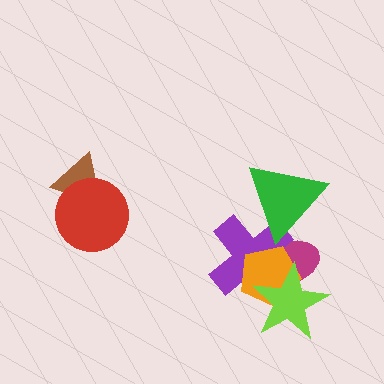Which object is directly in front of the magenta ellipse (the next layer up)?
The purple cross is directly in front of the magenta ellipse.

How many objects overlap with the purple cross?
4 objects overlap with the purple cross.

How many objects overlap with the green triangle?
2 objects overlap with the green triangle.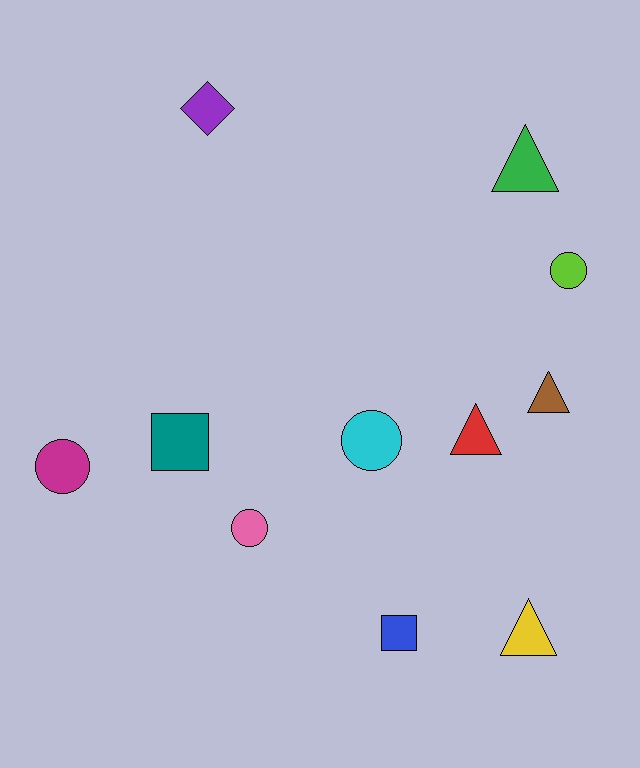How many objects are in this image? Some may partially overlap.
There are 11 objects.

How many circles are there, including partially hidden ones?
There are 4 circles.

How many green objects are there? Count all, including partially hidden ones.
There is 1 green object.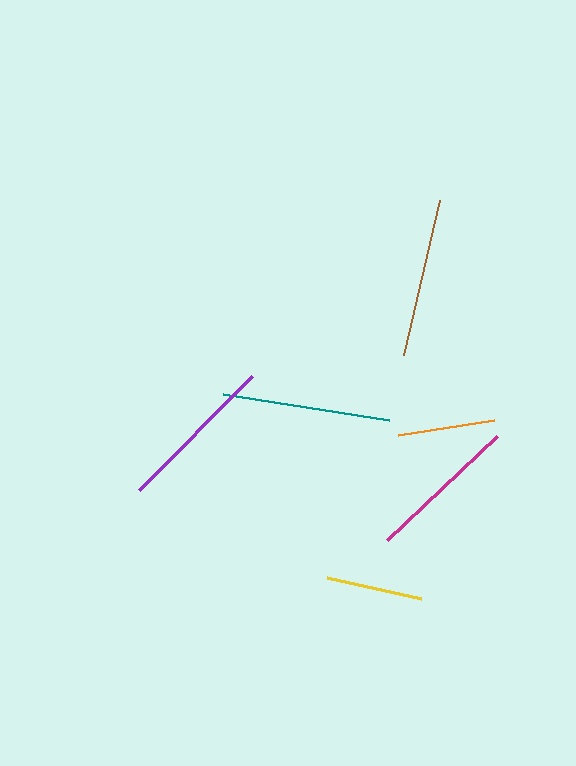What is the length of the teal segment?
The teal segment is approximately 168 pixels long.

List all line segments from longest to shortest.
From longest to shortest: teal, purple, brown, magenta, orange, yellow.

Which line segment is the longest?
The teal line is the longest at approximately 168 pixels.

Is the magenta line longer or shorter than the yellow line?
The magenta line is longer than the yellow line.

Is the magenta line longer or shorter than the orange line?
The magenta line is longer than the orange line.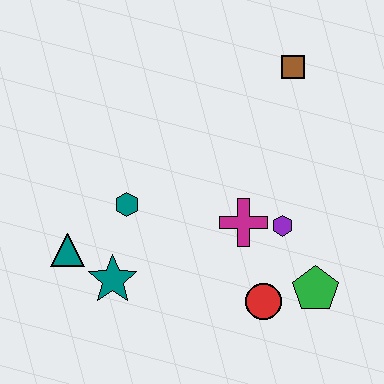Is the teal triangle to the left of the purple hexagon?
Yes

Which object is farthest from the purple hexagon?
The teal triangle is farthest from the purple hexagon.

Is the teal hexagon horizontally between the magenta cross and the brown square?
No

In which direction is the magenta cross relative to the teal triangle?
The magenta cross is to the right of the teal triangle.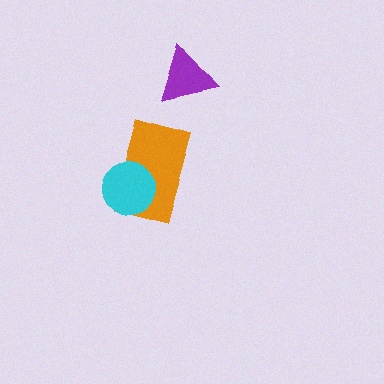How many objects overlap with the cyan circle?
1 object overlaps with the cyan circle.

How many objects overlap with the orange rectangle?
1 object overlaps with the orange rectangle.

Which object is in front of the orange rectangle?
The cyan circle is in front of the orange rectangle.